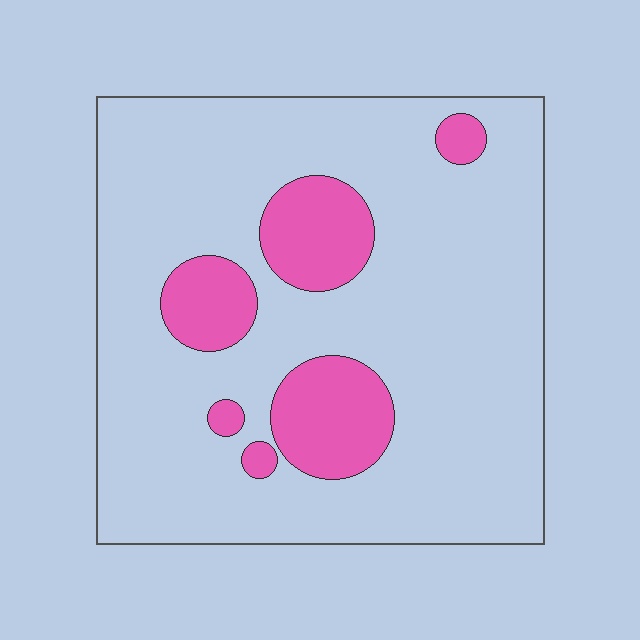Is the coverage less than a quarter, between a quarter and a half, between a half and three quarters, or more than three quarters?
Less than a quarter.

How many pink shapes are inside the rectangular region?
6.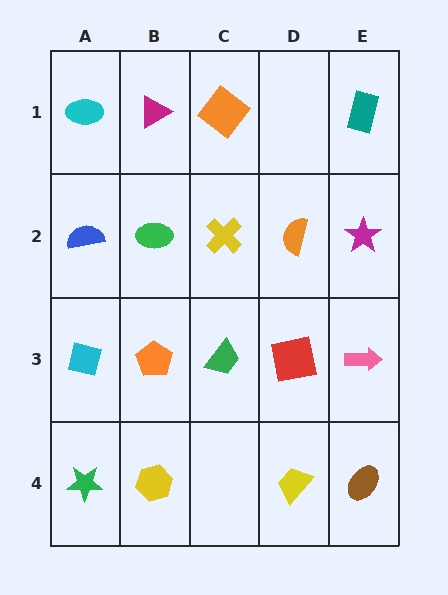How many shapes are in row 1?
4 shapes.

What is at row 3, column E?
A pink arrow.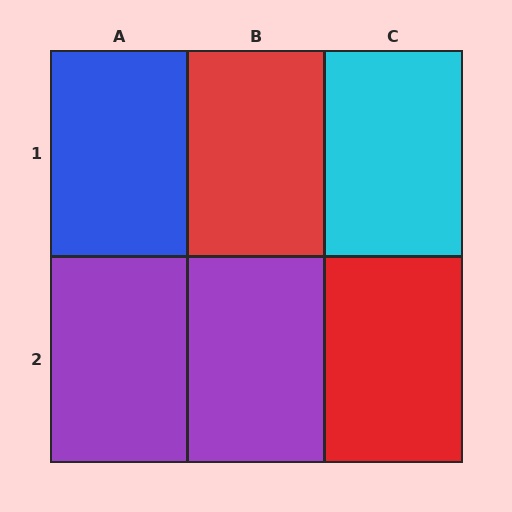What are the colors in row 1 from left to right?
Blue, red, cyan.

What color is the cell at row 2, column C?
Red.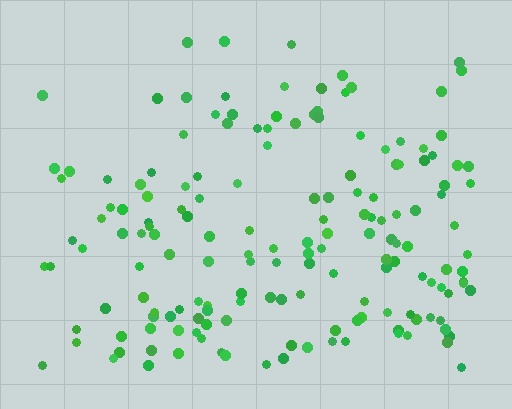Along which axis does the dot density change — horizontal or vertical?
Vertical.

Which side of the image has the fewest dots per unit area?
The top.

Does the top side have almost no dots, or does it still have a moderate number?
Still a moderate number, just noticeably fewer than the bottom.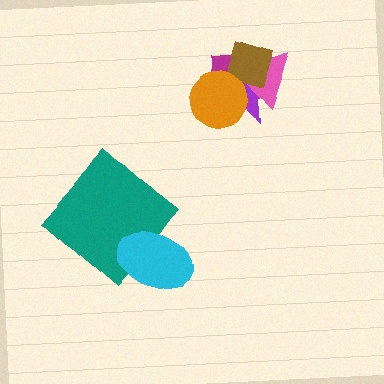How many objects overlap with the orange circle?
4 objects overlap with the orange circle.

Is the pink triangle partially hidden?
Yes, it is partially covered by another shape.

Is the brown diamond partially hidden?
Yes, it is partially covered by another shape.